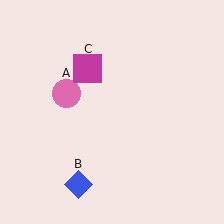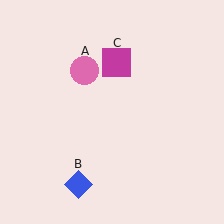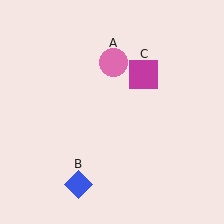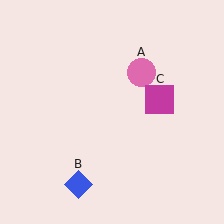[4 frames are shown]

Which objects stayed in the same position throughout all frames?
Blue diamond (object B) remained stationary.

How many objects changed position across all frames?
2 objects changed position: pink circle (object A), magenta square (object C).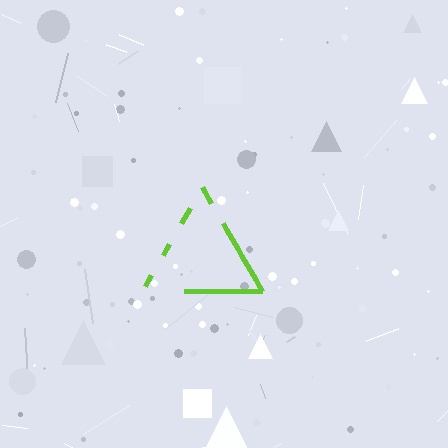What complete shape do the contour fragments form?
The contour fragments form a triangle.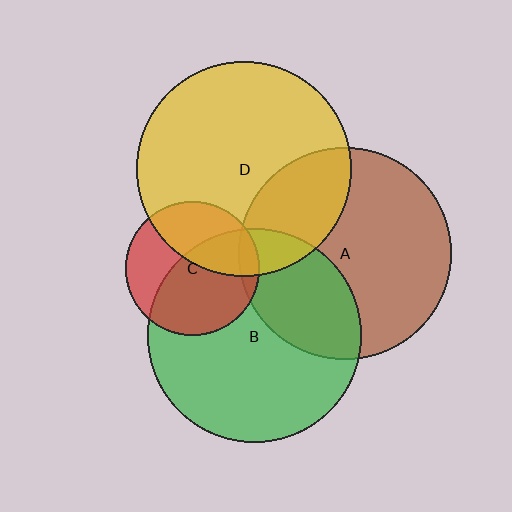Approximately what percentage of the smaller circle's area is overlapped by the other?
Approximately 30%.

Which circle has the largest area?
Circle D (yellow).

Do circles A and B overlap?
Yes.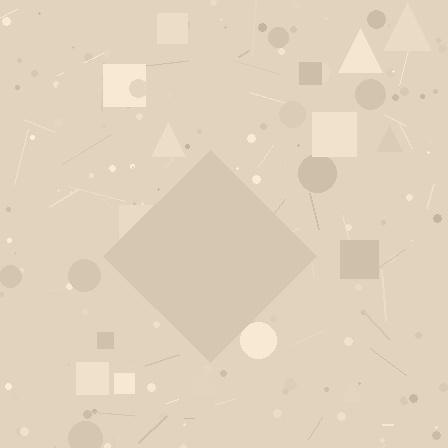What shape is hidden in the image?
A diamond is hidden in the image.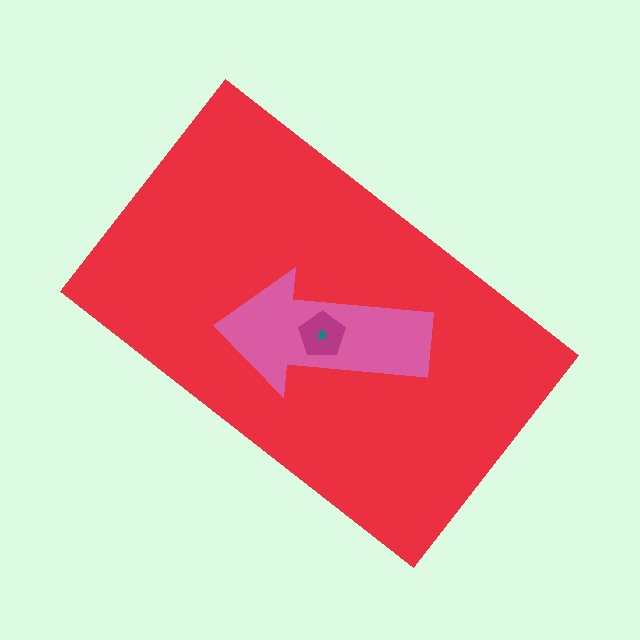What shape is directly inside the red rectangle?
The pink arrow.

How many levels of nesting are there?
4.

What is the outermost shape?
The red rectangle.